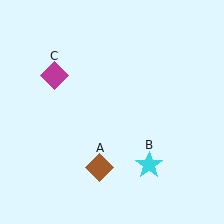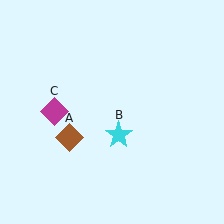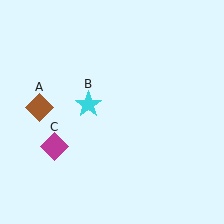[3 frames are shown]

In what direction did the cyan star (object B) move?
The cyan star (object B) moved up and to the left.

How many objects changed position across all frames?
3 objects changed position: brown diamond (object A), cyan star (object B), magenta diamond (object C).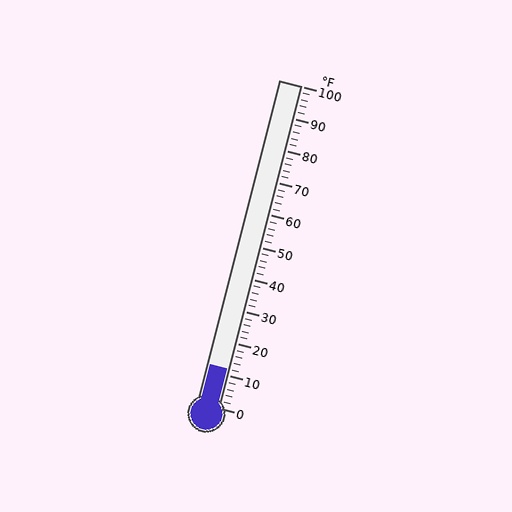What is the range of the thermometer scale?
The thermometer scale ranges from 0°F to 100°F.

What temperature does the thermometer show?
The thermometer shows approximately 12°F.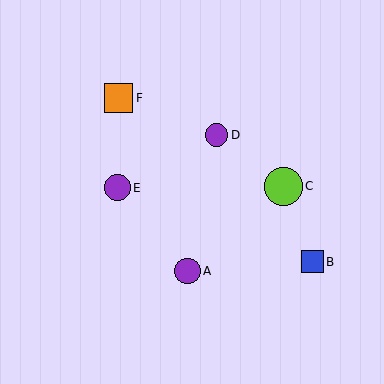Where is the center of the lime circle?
The center of the lime circle is at (283, 186).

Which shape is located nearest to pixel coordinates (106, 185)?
The purple circle (labeled E) at (117, 188) is nearest to that location.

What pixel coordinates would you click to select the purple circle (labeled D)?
Click at (216, 135) to select the purple circle D.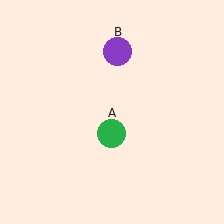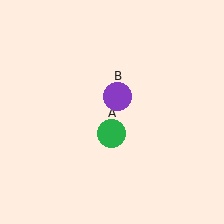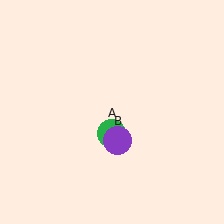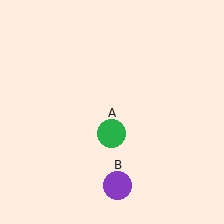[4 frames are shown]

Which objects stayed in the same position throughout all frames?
Green circle (object A) remained stationary.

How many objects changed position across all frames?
1 object changed position: purple circle (object B).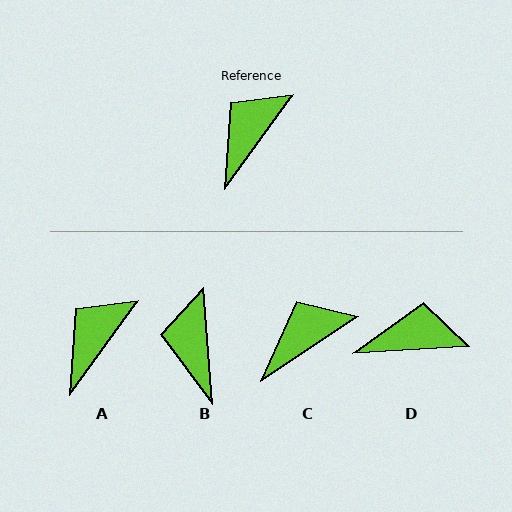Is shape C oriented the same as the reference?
No, it is off by about 20 degrees.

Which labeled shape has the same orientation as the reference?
A.